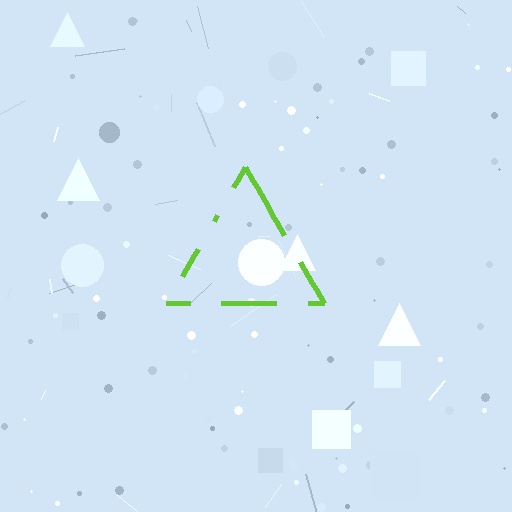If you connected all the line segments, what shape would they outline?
They would outline a triangle.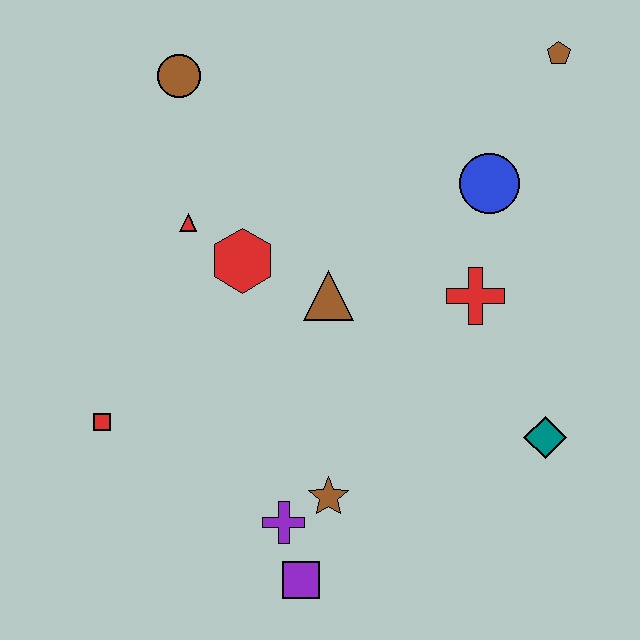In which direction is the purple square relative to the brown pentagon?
The purple square is below the brown pentagon.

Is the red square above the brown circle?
No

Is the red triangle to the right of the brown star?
No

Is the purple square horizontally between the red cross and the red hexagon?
Yes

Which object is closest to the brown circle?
The red triangle is closest to the brown circle.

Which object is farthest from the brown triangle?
The brown pentagon is farthest from the brown triangle.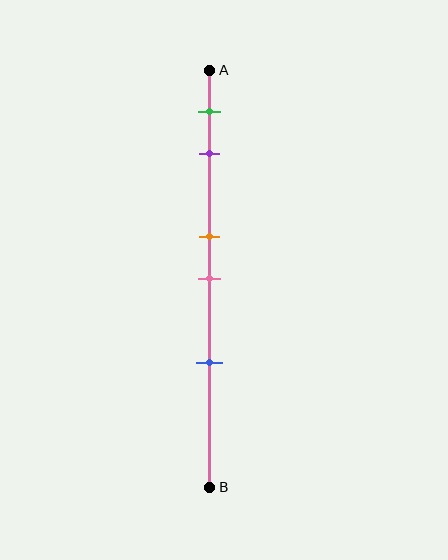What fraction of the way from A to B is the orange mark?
The orange mark is approximately 40% (0.4) of the way from A to B.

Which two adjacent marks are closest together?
The orange and pink marks are the closest adjacent pair.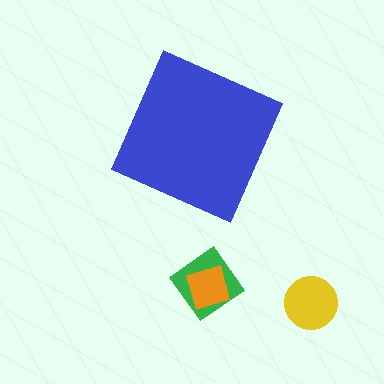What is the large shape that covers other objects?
A blue diamond.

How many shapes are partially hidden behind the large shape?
0 shapes are partially hidden.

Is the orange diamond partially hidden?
No, the orange diamond is fully visible.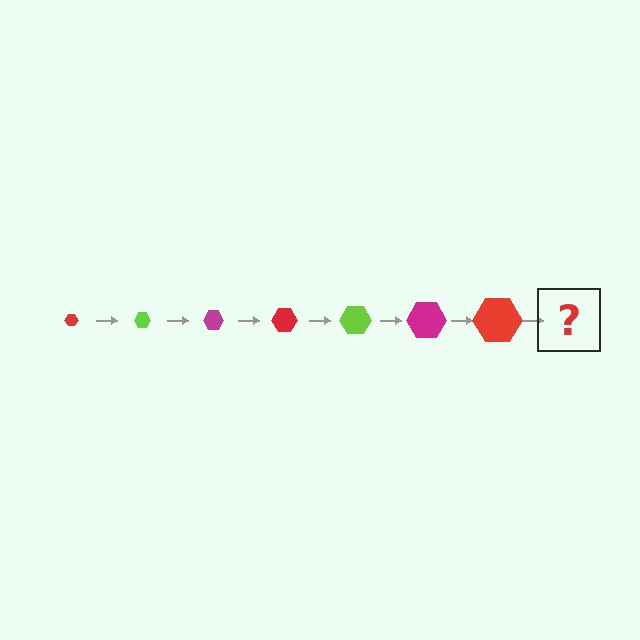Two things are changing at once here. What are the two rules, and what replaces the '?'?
The two rules are that the hexagon grows larger each step and the color cycles through red, lime, and magenta. The '?' should be a lime hexagon, larger than the previous one.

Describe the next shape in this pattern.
It should be a lime hexagon, larger than the previous one.